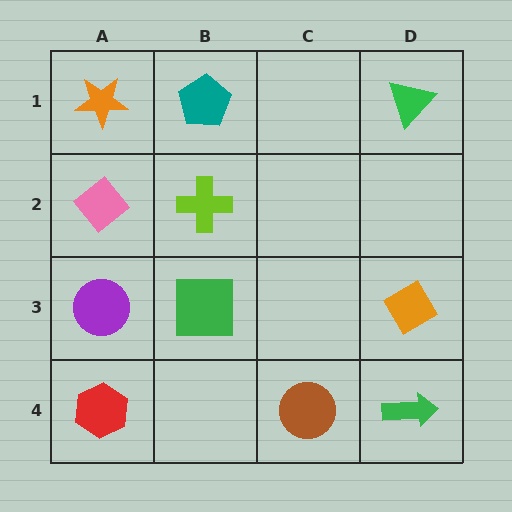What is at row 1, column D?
A green triangle.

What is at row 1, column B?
A teal pentagon.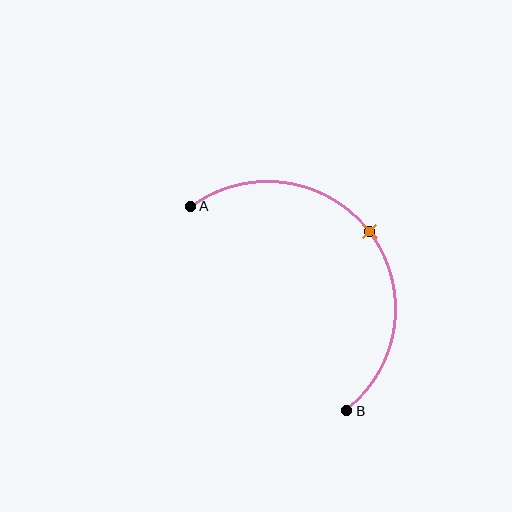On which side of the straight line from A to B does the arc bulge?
The arc bulges above and to the right of the straight line connecting A and B.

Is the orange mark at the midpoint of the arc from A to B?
Yes. The orange mark lies on the arc at equal arc-length from both A and B — it is the arc midpoint.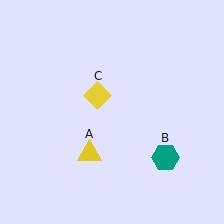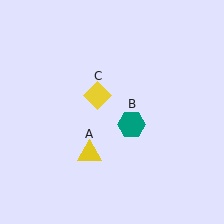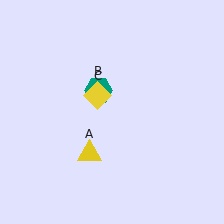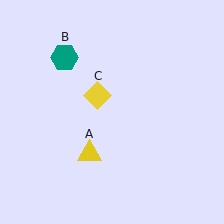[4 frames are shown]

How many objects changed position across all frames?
1 object changed position: teal hexagon (object B).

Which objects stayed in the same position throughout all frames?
Yellow triangle (object A) and yellow diamond (object C) remained stationary.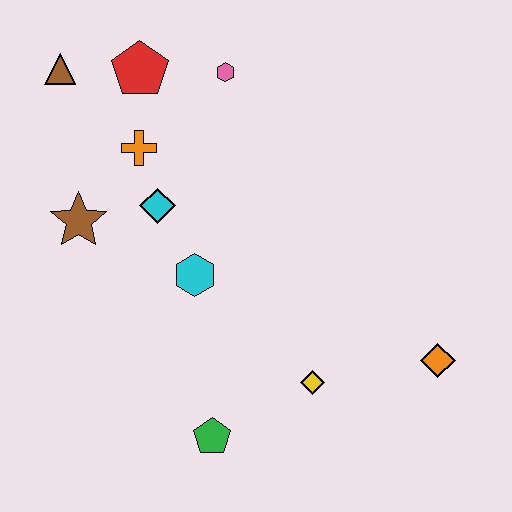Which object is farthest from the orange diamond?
The brown triangle is farthest from the orange diamond.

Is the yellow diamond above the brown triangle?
No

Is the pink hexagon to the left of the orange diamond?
Yes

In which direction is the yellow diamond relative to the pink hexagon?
The yellow diamond is below the pink hexagon.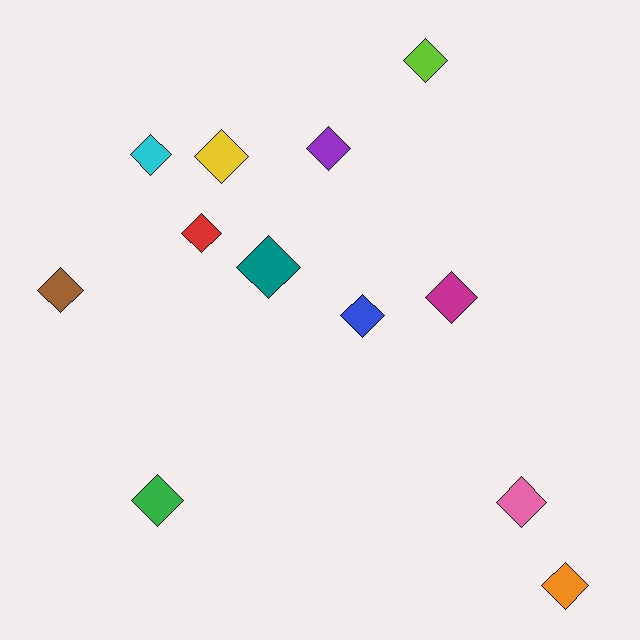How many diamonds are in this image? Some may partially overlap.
There are 12 diamonds.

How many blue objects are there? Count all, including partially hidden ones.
There is 1 blue object.